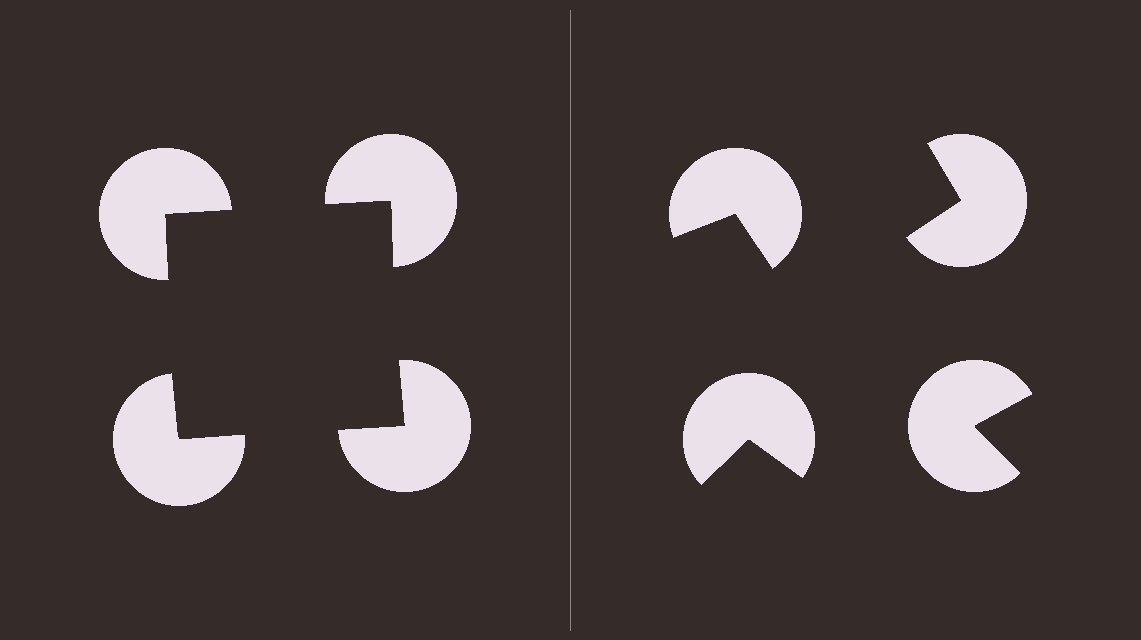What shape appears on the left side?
An illusory square.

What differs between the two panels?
The pac-man discs are positioned identically on both sides; only the wedge orientations differ. On the left they align to a square; on the right they are misaligned.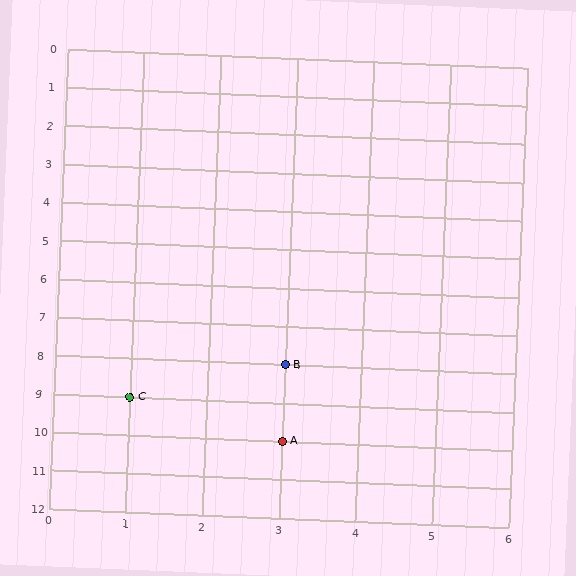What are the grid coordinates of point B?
Point B is at grid coordinates (3, 8).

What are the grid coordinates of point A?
Point A is at grid coordinates (3, 10).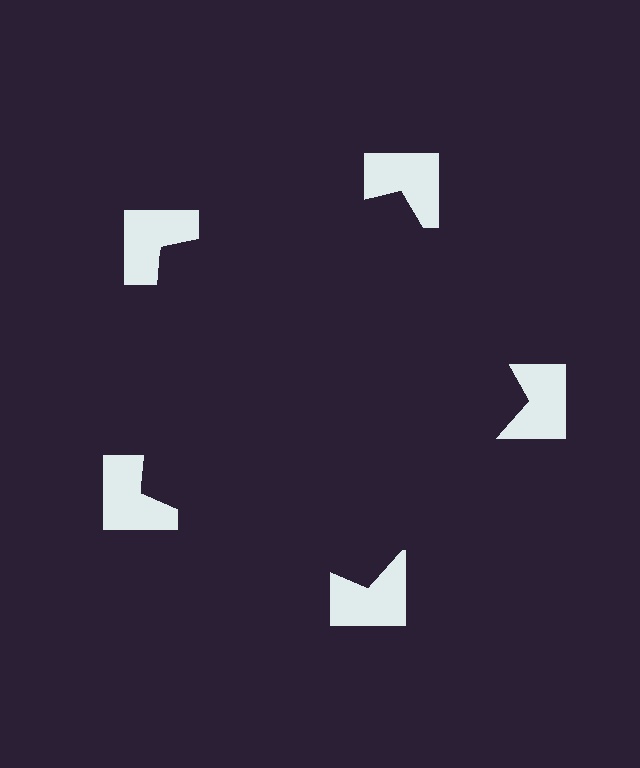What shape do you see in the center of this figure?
An illusory pentagon — its edges are inferred from the aligned wedge cuts in the notched squares, not physically drawn.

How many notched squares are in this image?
There are 5 — one at each vertex of the illusory pentagon.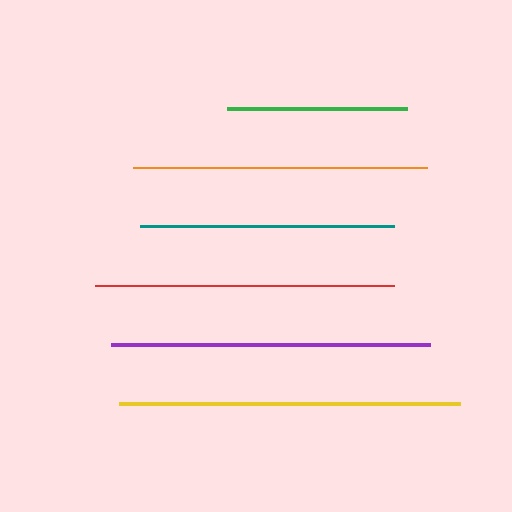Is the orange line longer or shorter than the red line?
The red line is longer than the orange line.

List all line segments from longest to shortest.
From longest to shortest: yellow, purple, red, orange, teal, green.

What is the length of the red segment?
The red segment is approximately 299 pixels long.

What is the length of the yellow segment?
The yellow segment is approximately 340 pixels long.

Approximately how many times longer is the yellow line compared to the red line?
The yellow line is approximately 1.1 times the length of the red line.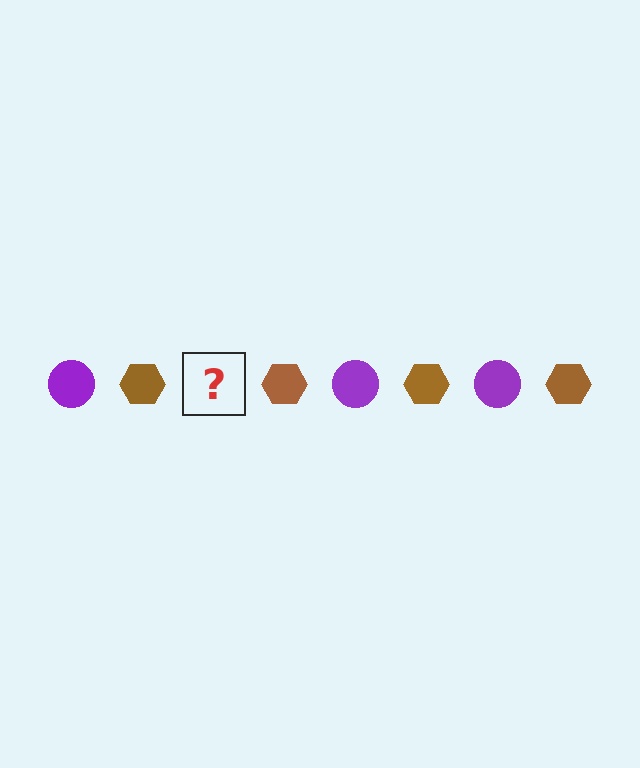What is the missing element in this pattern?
The missing element is a purple circle.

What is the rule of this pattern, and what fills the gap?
The rule is that the pattern alternates between purple circle and brown hexagon. The gap should be filled with a purple circle.